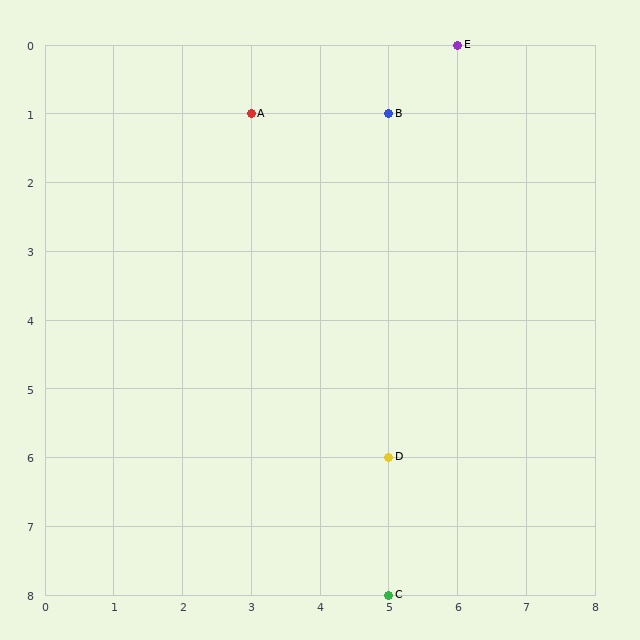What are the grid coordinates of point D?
Point D is at grid coordinates (5, 6).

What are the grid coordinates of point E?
Point E is at grid coordinates (6, 0).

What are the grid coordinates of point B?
Point B is at grid coordinates (5, 1).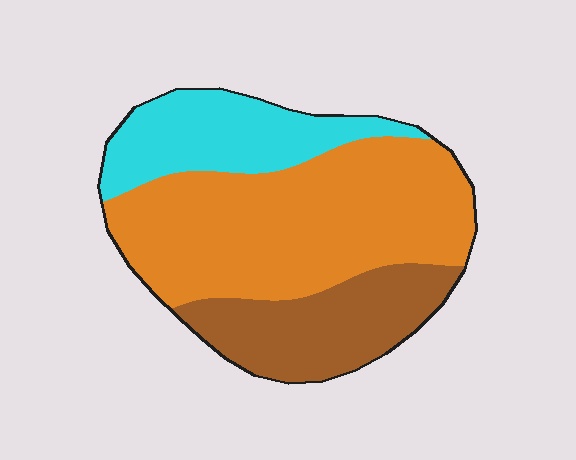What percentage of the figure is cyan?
Cyan takes up about one fifth (1/5) of the figure.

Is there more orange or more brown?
Orange.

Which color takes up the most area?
Orange, at roughly 55%.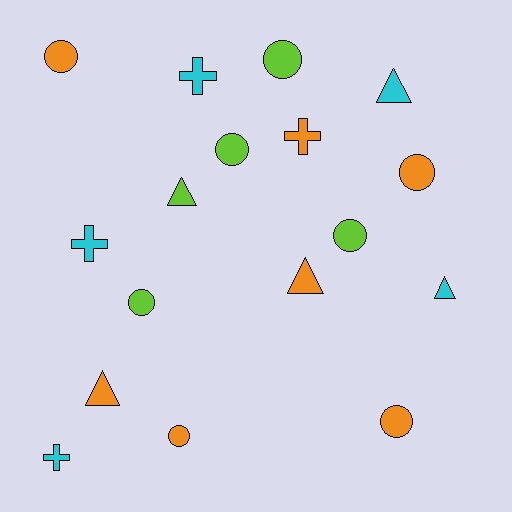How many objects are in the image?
There are 17 objects.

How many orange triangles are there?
There are 2 orange triangles.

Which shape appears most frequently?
Circle, with 8 objects.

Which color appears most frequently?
Orange, with 7 objects.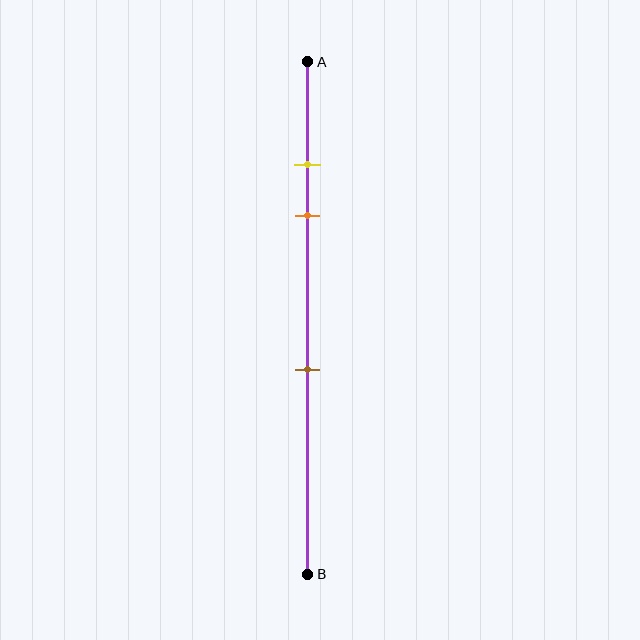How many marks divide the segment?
There are 3 marks dividing the segment.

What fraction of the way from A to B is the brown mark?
The brown mark is approximately 60% (0.6) of the way from A to B.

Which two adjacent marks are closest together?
The yellow and orange marks are the closest adjacent pair.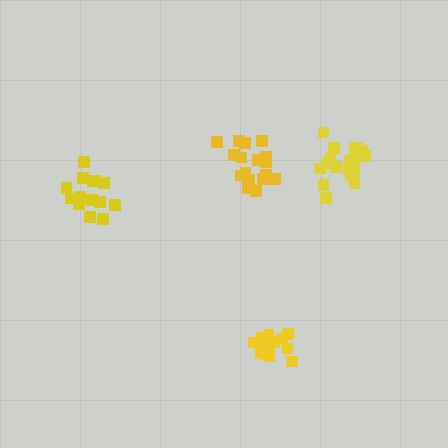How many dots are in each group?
Group 1: 13 dots, Group 2: 19 dots, Group 3: 14 dots, Group 4: 17 dots (63 total).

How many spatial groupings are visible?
There are 4 spatial groupings.